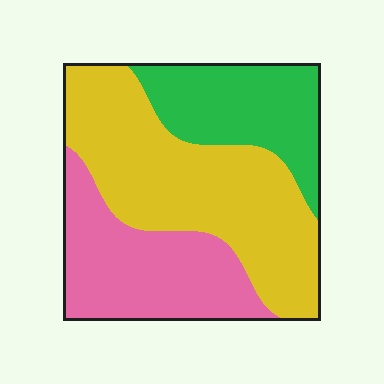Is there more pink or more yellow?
Yellow.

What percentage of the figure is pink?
Pink covers about 30% of the figure.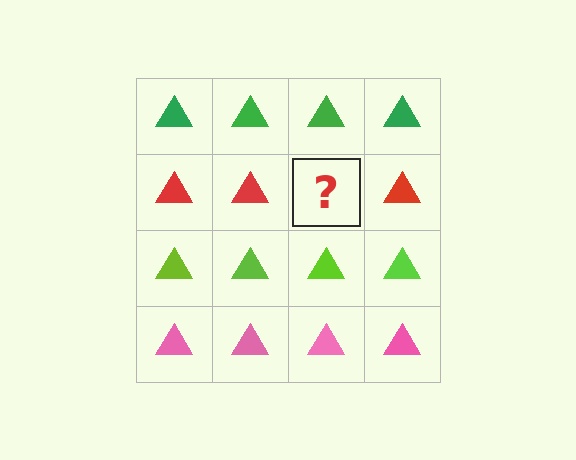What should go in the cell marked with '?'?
The missing cell should contain a red triangle.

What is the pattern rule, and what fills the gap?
The rule is that each row has a consistent color. The gap should be filled with a red triangle.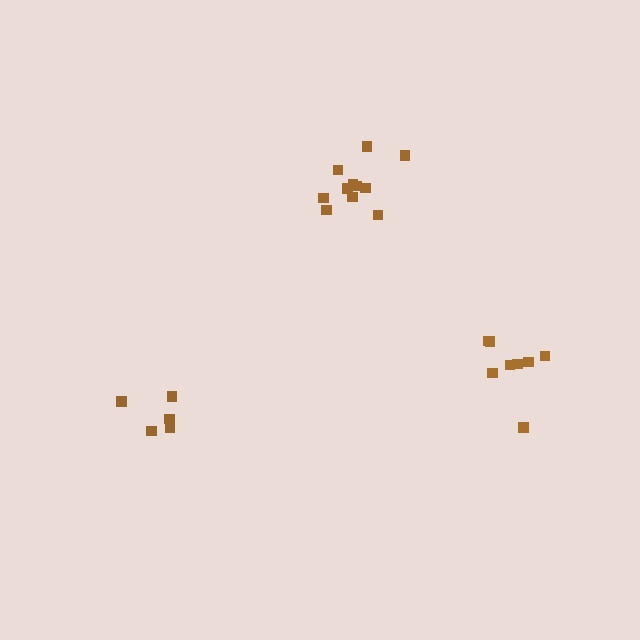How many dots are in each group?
Group 1: 5 dots, Group 2: 8 dots, Group 3: 11 dots (24 total).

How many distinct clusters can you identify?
There are 3 distinct clusters.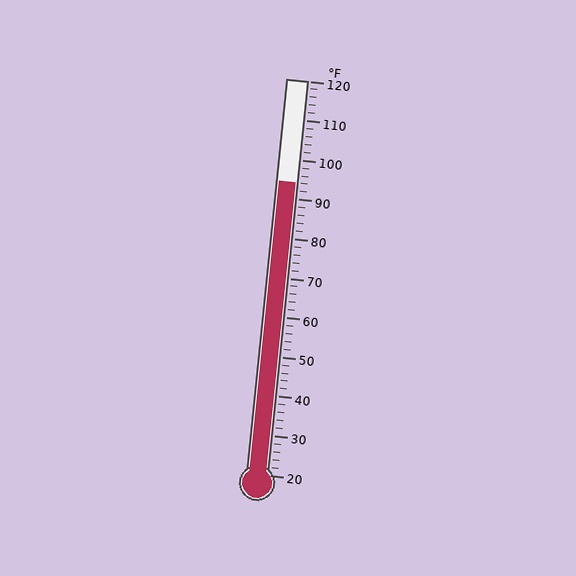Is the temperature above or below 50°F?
The temperature is above 50°F.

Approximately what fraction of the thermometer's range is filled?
The thermometer is filled to approximately 75% of its range.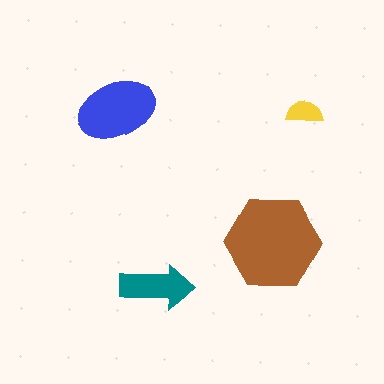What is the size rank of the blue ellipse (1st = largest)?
2nd.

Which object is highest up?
The yellow semicircle is topmost.